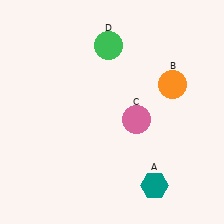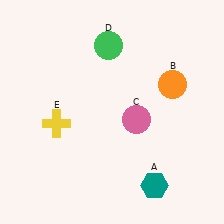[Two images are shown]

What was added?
A yellow cross (E) was added in Image 2.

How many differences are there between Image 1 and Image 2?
There is 1 difference between the two images.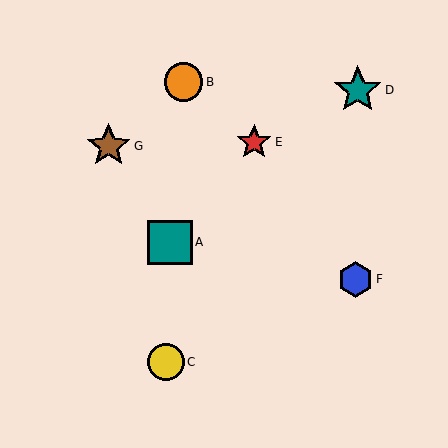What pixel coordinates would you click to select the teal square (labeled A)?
Click at (170, 242) to select the teal square A.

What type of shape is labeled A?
Shape A is a teal square.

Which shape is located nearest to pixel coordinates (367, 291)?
The blue hexagon (labeled F) at (356, 279) is nearest to that location.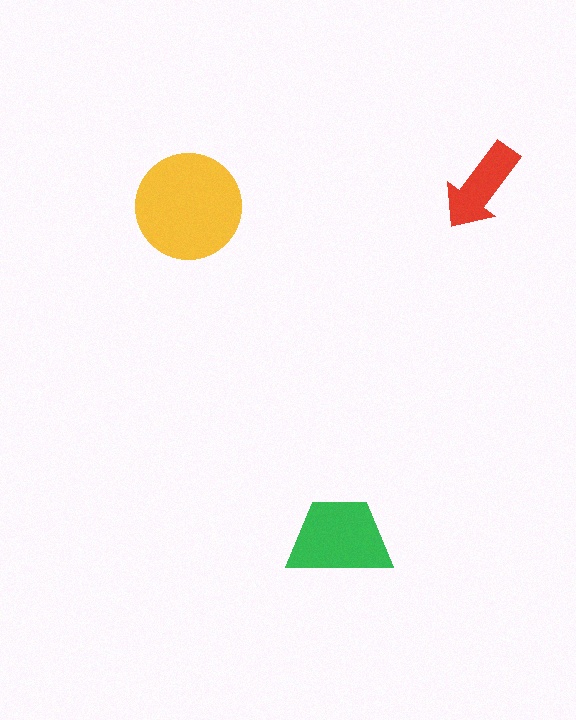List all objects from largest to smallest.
The yellow circle, the green trapezoid, the red arrow.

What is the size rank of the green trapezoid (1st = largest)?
2nd.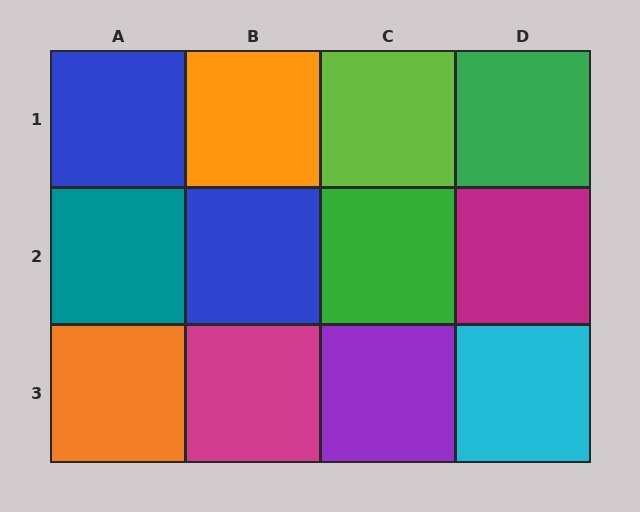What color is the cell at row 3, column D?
Cyan.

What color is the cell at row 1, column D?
Green.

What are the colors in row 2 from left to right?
Teal, blue, green, magenta.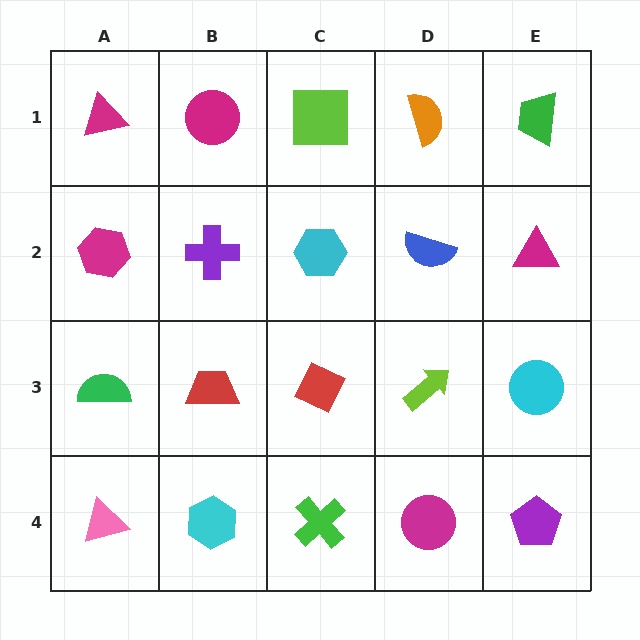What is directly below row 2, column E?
A cyan circle.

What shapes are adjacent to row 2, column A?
A magenta triangle (row 1, column A), a green semicircle (row 3, column A), a purple cross (row 2, column B).